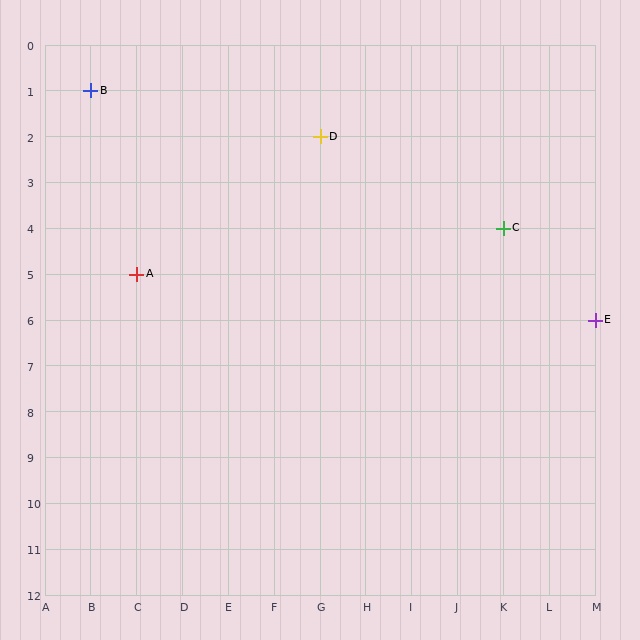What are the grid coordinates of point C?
Point C is at grid coordinates (K, 4).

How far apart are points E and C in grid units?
Points E and C are 2 columns and 2 rows apart (about 2.8 grid units diagonally).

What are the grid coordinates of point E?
Point E is at grid coordinates (M, 6).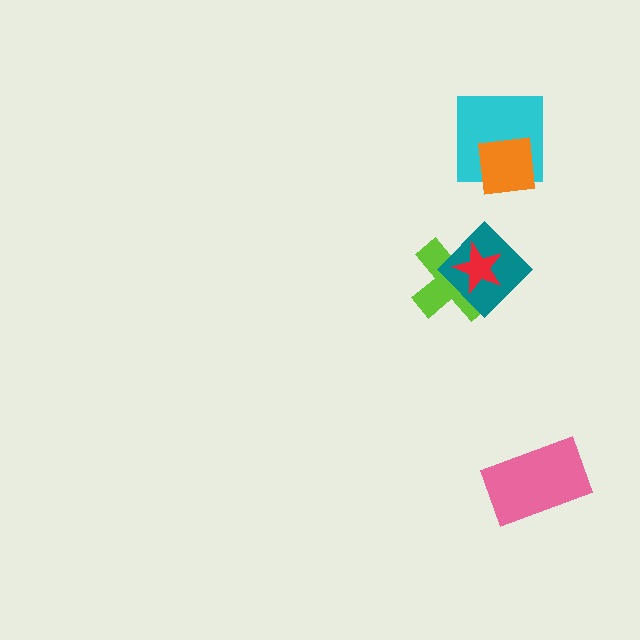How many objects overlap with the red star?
2 objects overlap with the red star.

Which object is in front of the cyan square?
The orange square is in front of the cyan square.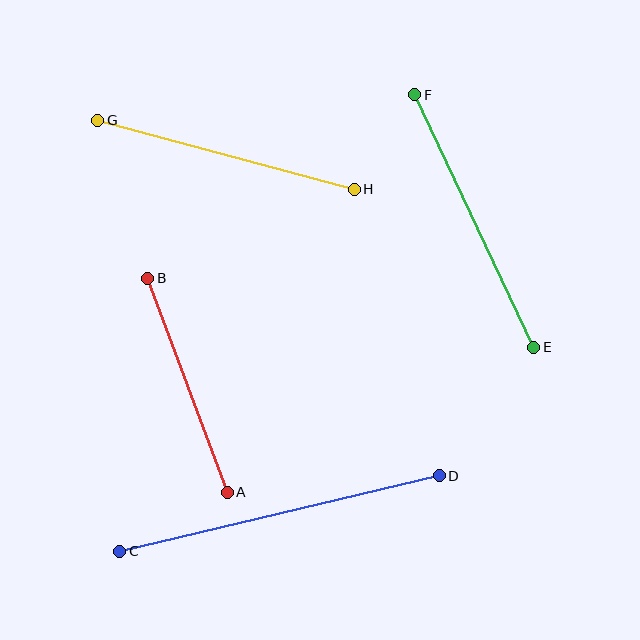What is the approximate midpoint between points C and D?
The midpoint is at approximately (280, 514) pixels.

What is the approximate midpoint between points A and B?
The midpoint is at approximately (187, 385) pixels.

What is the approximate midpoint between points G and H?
The midpoint is at approximately (226, 155) pixels.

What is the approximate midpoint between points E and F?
The midpoint is at approximately (474, 221) pixels.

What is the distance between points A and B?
The distance is approximately 228 pixels.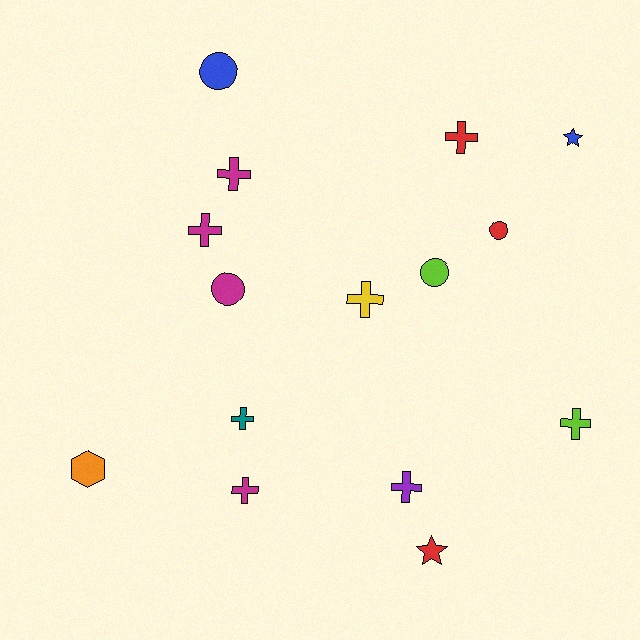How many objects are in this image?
There are 15 objects.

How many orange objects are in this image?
There is 1 orange object.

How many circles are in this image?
There are 4 circles.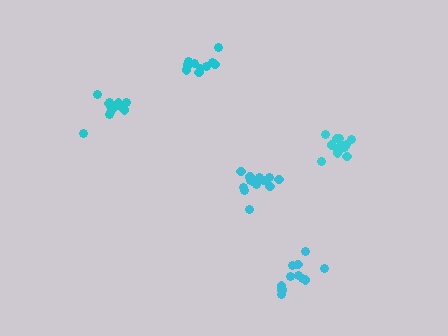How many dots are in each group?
Group 1: 12 dots, Group 2: 14 dots, Group 3: 11 dots, Group 4: 10 dots, Group 5: 15 dots (62 total).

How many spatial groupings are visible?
There are 5 spatial groupings.